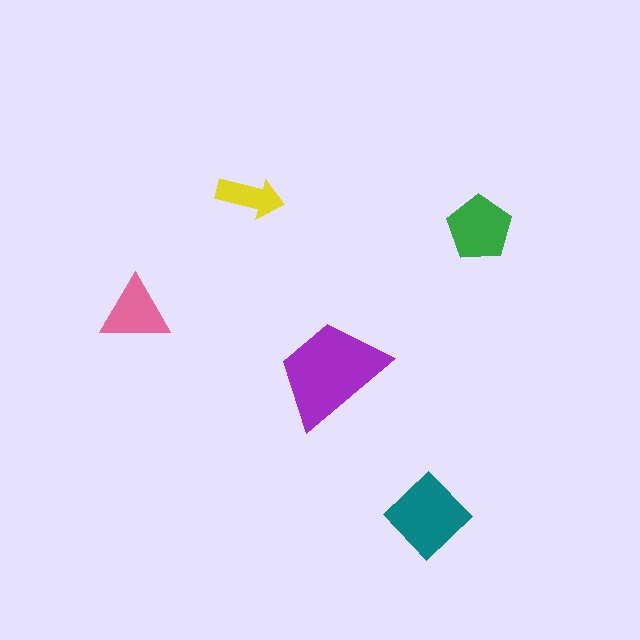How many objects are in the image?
There are 5 objects in the image.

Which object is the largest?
The purple trapezoid.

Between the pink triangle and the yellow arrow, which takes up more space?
The pink triangle.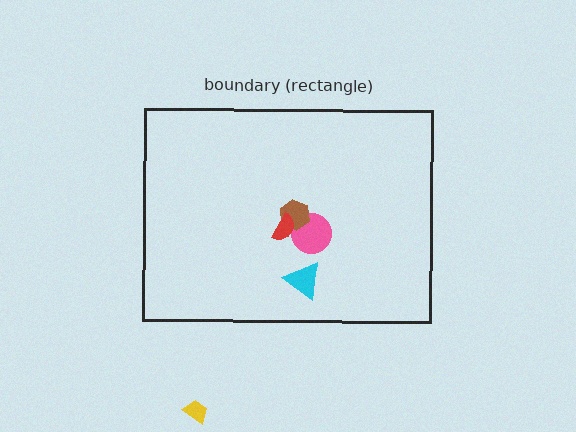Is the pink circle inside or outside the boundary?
Inside.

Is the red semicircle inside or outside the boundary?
Inside.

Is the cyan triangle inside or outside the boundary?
Inside.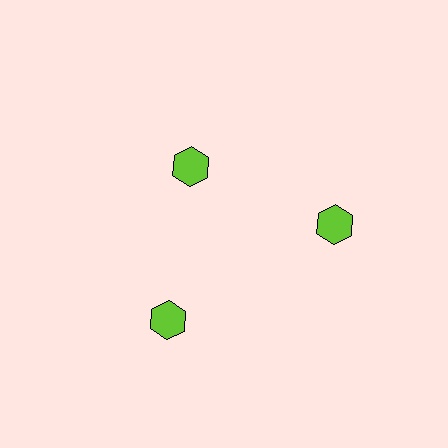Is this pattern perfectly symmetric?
No. The 3 lime hexagons are arranged in a ring, but one element near the 11 o'clock position is pulled inward toward the center, breaking the 3-fold rotational symmetry.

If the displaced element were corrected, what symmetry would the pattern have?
It would have 3-fold rotational symmetry — the pattern would map onto itself every 120 degrees.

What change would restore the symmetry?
The symmetry would be restored by moving it outward, back onto the ring so that all 3 hexagons sit at equal angles and equal distance from the center.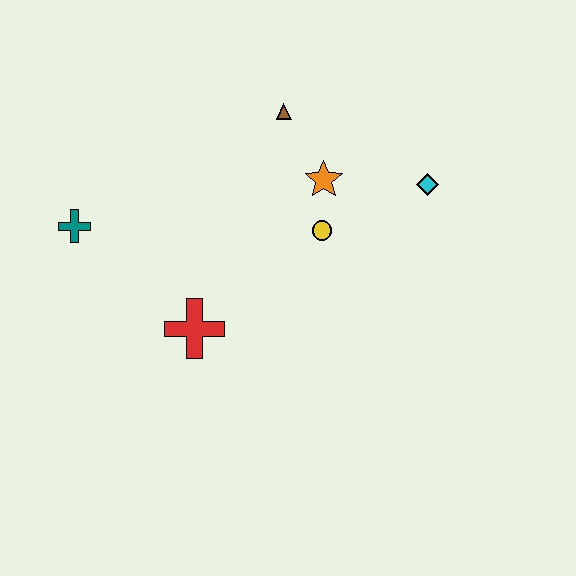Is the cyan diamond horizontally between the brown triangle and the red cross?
No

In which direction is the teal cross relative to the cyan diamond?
The teal cross is to the left of the cyan diamond.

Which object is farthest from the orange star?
The teal cross is farthest from the orange star.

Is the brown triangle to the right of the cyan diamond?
No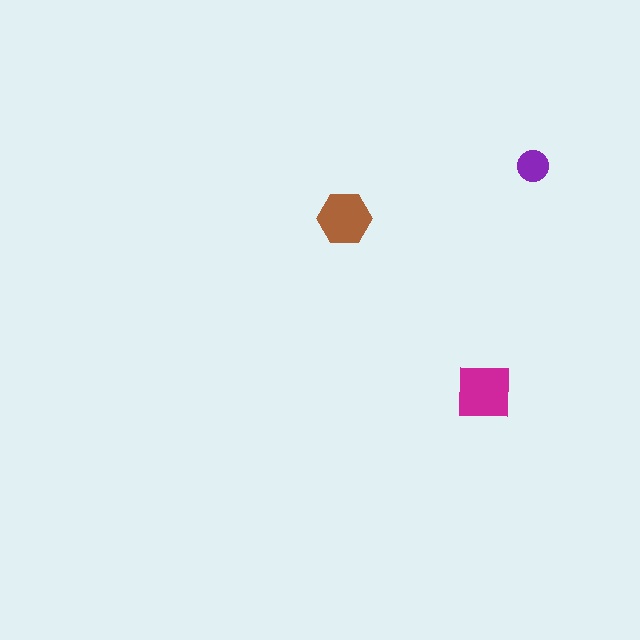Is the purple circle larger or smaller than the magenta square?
Smaller.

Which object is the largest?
The magenta square.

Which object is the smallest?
The purple circle.